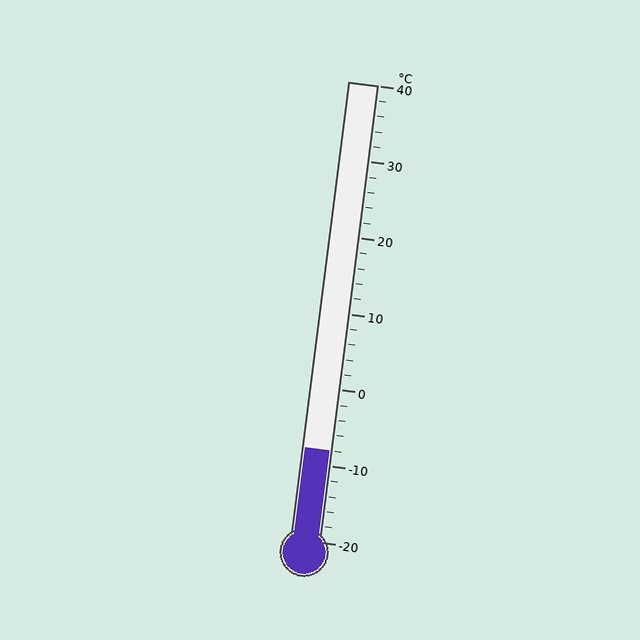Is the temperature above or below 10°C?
The temperature is below 10°C.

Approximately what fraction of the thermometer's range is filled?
The thermometer is filled to approximately 20% of its range.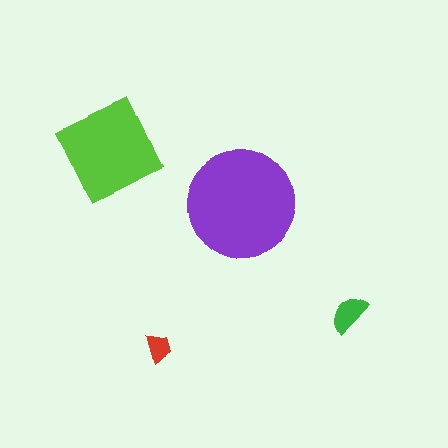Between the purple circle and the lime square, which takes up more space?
The purple circle.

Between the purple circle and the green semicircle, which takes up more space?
The purple circle.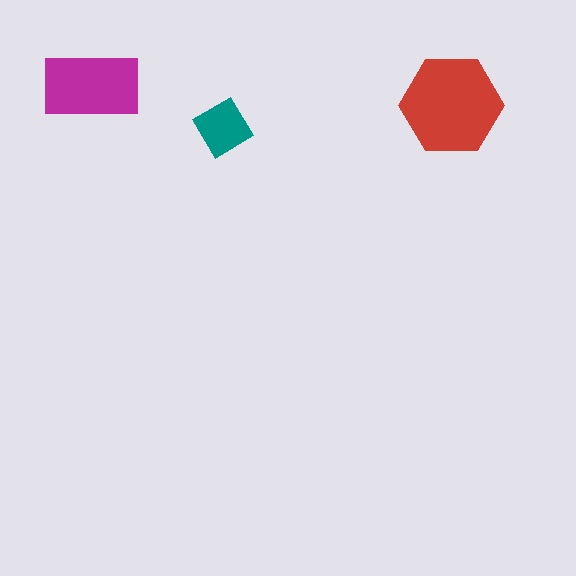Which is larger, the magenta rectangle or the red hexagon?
The red hexagon.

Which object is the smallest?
The teal diamond.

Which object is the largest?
The red hexagon.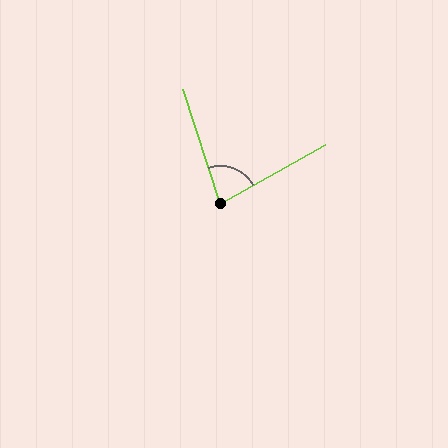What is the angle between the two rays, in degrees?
Approximately 79 degrees.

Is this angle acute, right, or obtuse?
It is acute.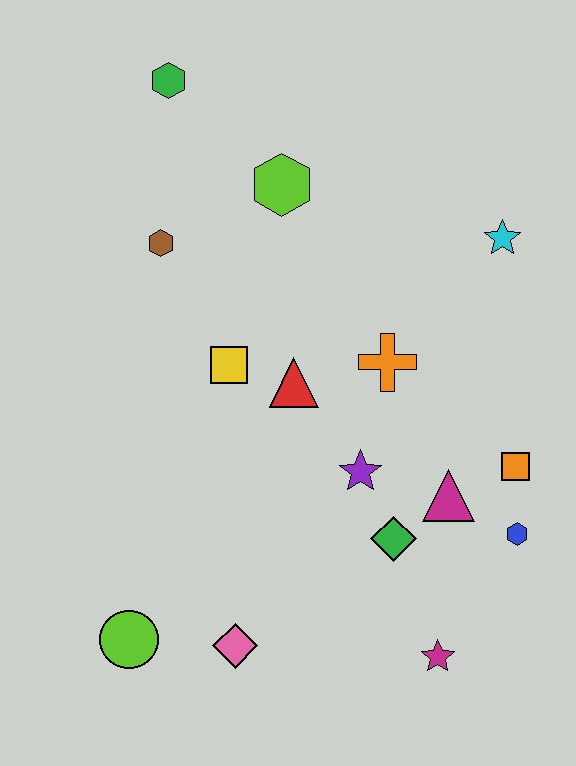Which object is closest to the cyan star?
The orange cross is closest to the cyan star.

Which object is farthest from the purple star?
The green hexagon is farthest from the purple star.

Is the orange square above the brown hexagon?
No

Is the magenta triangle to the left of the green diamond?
No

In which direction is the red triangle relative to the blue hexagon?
The red triangle is to the left of the blue hexagon.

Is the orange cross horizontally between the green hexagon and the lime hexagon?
No